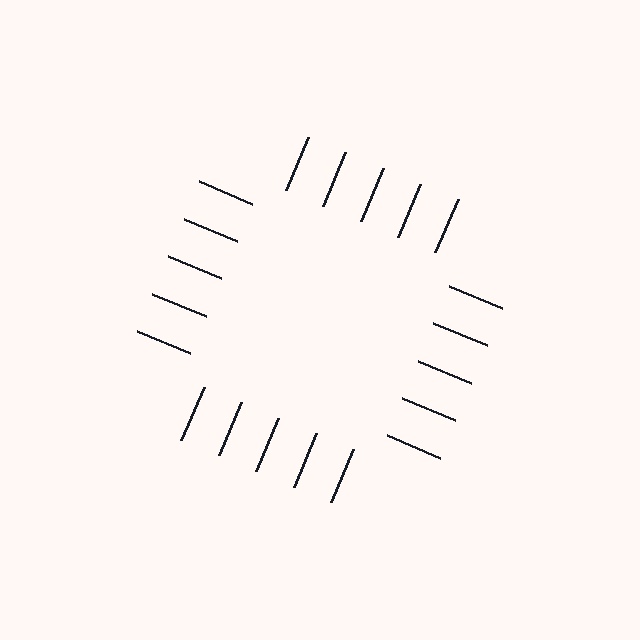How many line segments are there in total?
20 — 5 along each of the 4 edges.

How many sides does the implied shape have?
4 sides — the line-ends trace a square.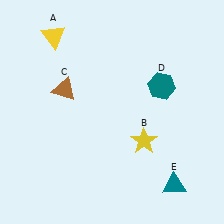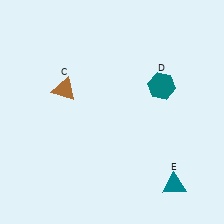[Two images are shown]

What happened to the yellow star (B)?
The yellow star (B) was removed in Image 2. It was in the bottom-right area of Image 1.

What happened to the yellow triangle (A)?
The yellow triangle (A) was removed in Image 2. It was in the top-left area of Image 1.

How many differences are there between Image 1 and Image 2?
There are 2 differences between the two images.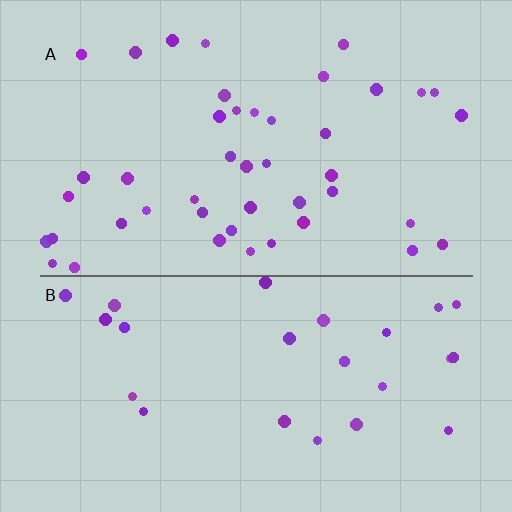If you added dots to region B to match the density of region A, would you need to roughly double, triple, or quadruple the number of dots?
Approximately double.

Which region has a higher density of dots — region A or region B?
A (the top).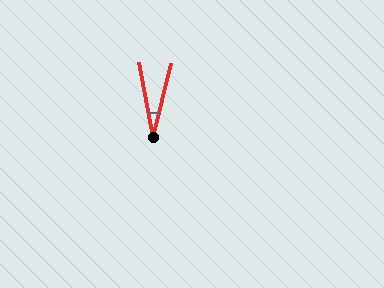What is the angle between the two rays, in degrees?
Approximately 25 degrees.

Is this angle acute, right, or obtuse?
It is acute.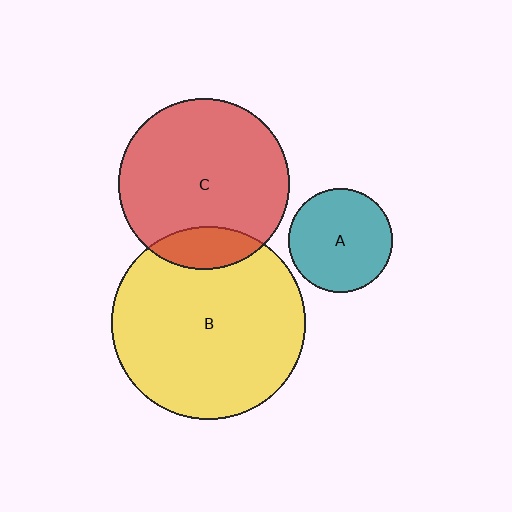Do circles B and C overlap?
Yes.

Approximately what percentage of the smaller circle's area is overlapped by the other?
Approximately 15%.